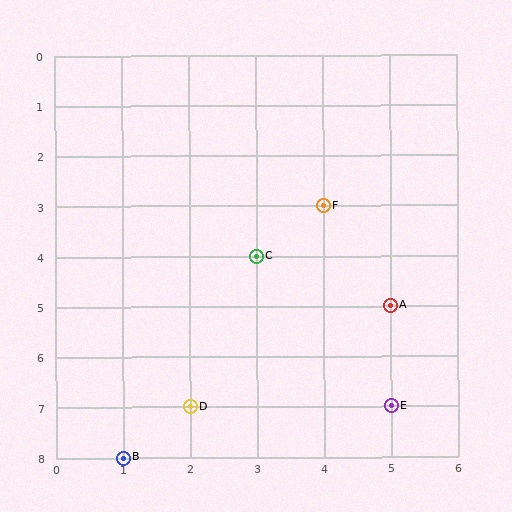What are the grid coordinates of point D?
Point D is at grid coordinates (2, 7).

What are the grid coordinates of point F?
Point F is at grid coordinates (4, 3).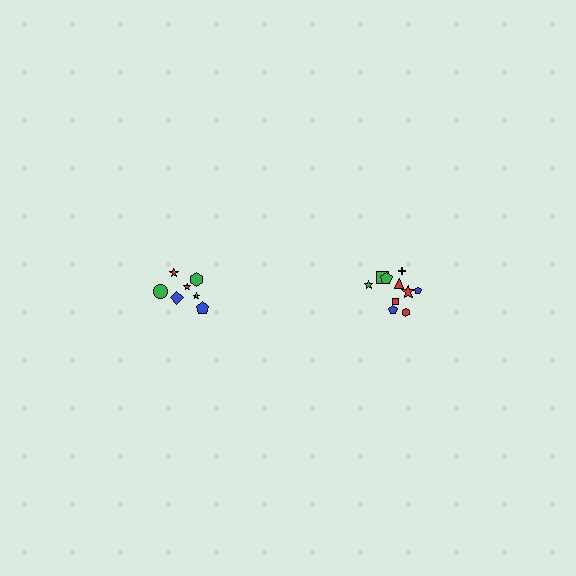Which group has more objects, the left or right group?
The right group.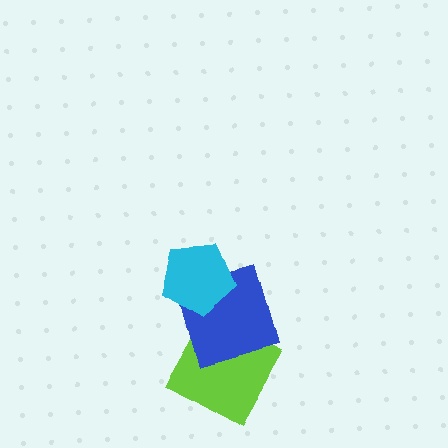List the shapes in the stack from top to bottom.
From top to bottom: the cyan pentagon, the blue square, the lime square.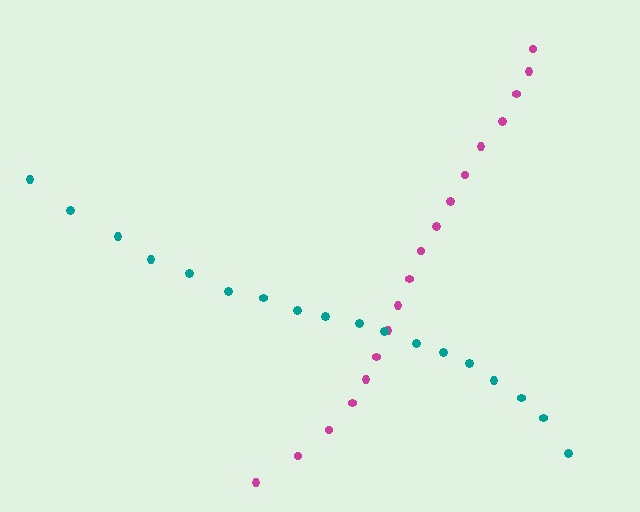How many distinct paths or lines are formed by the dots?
There are 2 distinct paths.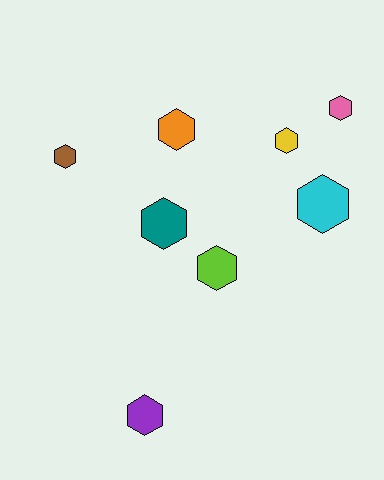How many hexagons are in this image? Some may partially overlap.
There are 8 hexagons.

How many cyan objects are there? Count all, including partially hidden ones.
There is 1 cyan object.